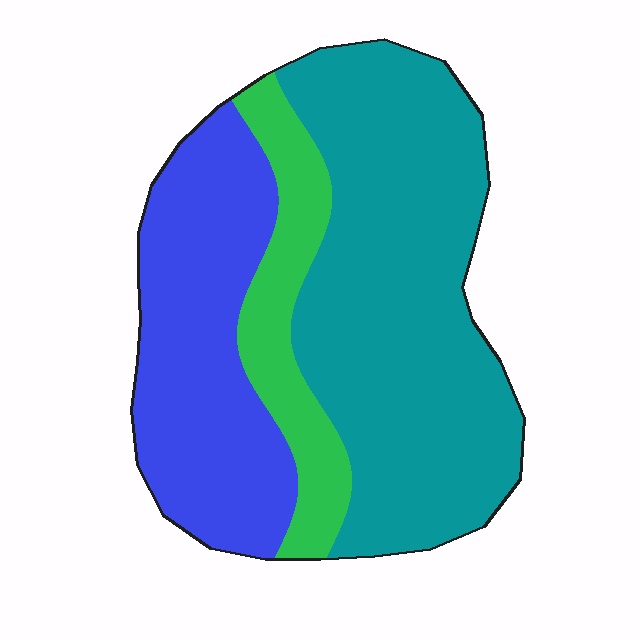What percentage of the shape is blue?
Blue takes up about one third (1/3) of the shape.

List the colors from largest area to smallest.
From largest to smallest: teal, blue, green.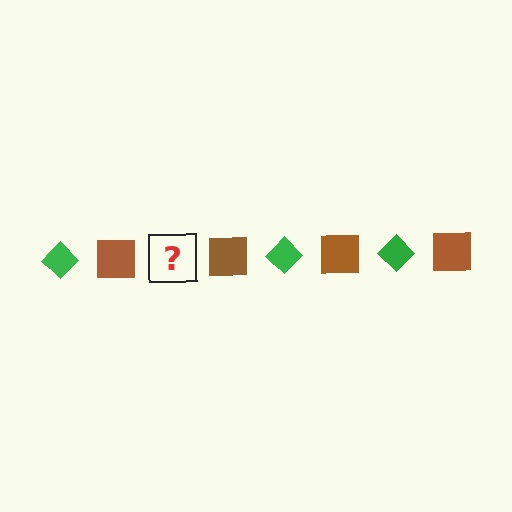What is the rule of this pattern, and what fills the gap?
The rule is that the pattern alternates between green diamond and brown square. The gap should be filled with a green diamond.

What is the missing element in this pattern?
The missing element is a green diamond.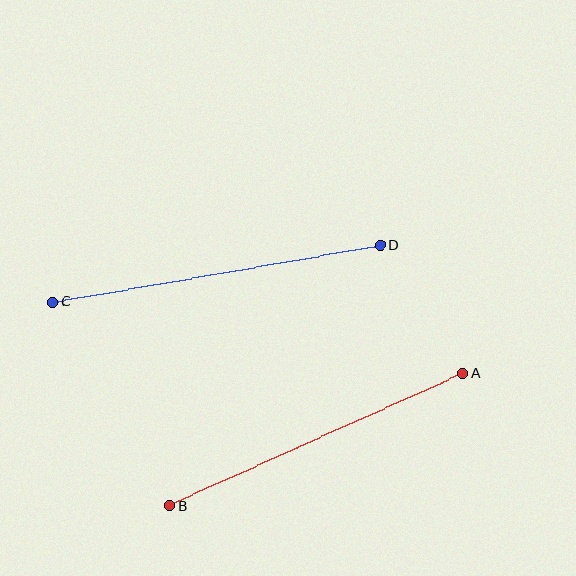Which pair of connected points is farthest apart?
Points C and D are farthest apart.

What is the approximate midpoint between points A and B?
The midpoint is at approximately (316, 440) pixels.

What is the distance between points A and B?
The distance is approximately 321 pixels.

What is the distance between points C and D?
The distance is approximately 332 pixels.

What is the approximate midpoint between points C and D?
The midpoint is at approximately (217, 274) pixels.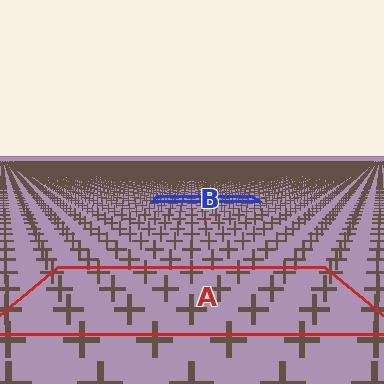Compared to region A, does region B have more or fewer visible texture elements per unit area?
Region B has more texture elements per unit area — they are packed more densely because it is farther away.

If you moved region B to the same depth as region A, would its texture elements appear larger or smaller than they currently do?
They would appear larger. At a closer depth, the same texture elements are projected at a bigger on-screen size.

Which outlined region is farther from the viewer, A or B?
Region B is farther from the viewer — the texture elements inside it appear smaller and more densely packed.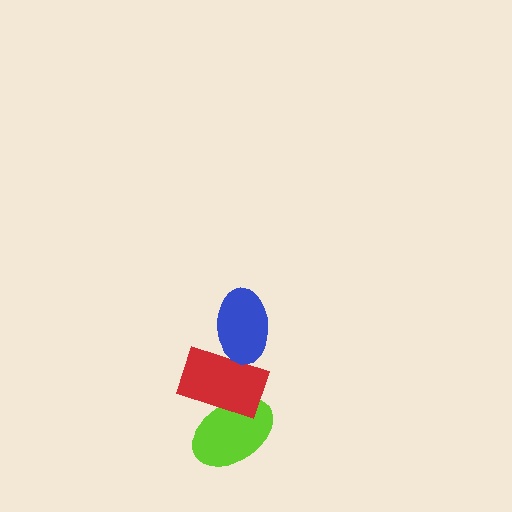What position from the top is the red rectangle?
The red rectangle is 2nd from the top.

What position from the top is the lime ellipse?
The lime ellipse is 3rd from the top.